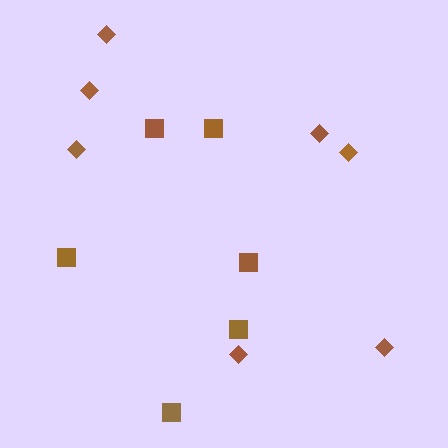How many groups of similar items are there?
There are 2 groups: one group of diamonds (7) and one group of squares (6).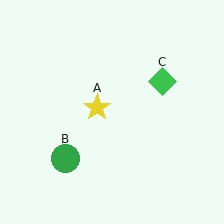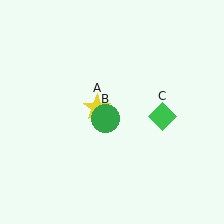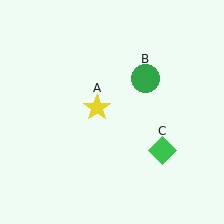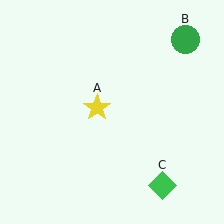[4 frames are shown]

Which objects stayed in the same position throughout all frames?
Yellow star (object A) remained stationary.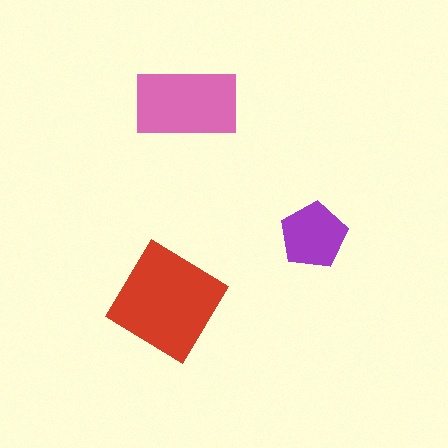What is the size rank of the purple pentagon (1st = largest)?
3rd.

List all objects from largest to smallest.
The red diamond, the pink rectangle, the purple pentagon.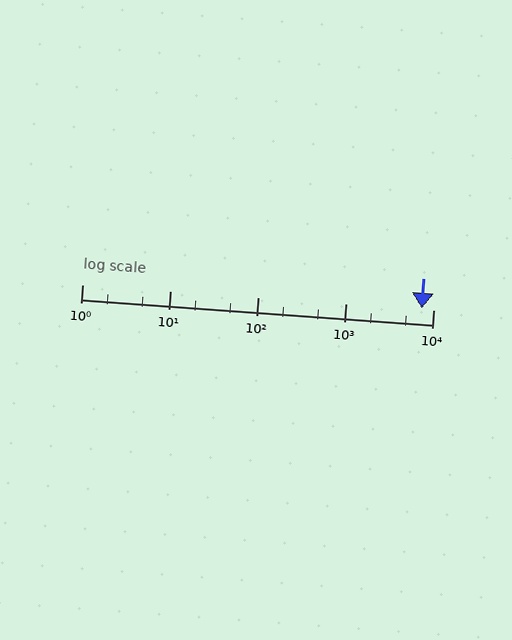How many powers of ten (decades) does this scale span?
The scale spans 4 decades, from 1 to 10000.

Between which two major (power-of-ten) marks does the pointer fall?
The pointer is between 1000 and 10000.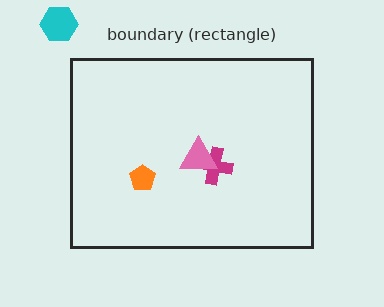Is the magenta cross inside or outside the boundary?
Inside.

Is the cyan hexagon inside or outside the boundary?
Outside.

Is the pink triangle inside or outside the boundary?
Inside.